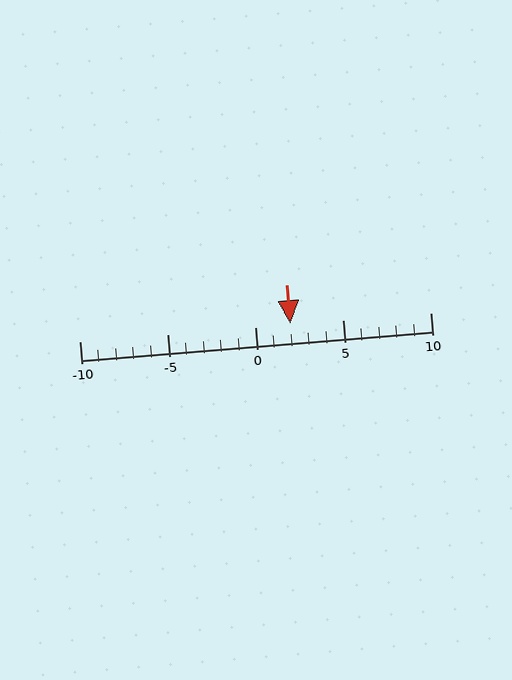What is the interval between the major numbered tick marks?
The major tick marks are spaced 5 units apart.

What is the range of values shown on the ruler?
The ruler shows values from -10 to 10.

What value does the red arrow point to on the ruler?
The red arrow points to approximately 2.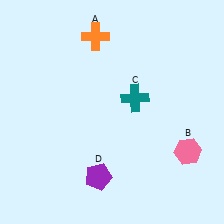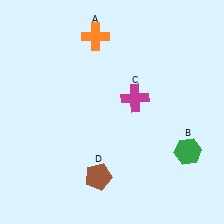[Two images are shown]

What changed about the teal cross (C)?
In Image 1, C is teal. In Image 2, it changed to magenta.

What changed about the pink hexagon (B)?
In Image 1, B is pink. In Image 2, it changed to green.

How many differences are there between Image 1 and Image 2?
There are 3 differences between the two images.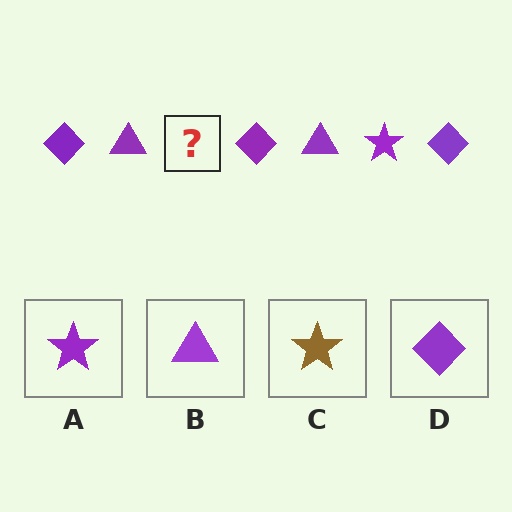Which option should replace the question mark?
Option A.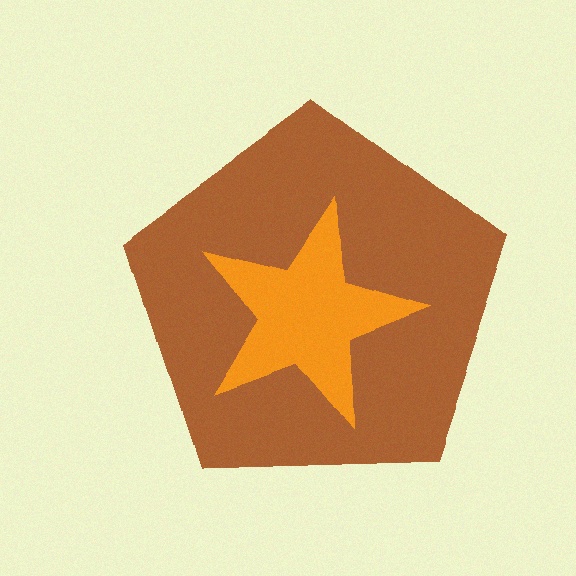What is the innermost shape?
The orange star.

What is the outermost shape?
The brown pentagon.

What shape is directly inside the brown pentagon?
The orange star.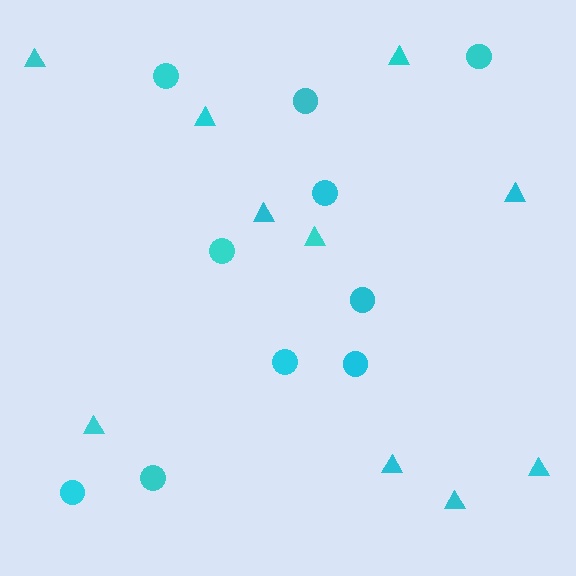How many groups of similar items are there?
There are 2 groups: one group of triangles (10) and one group of circles (10).